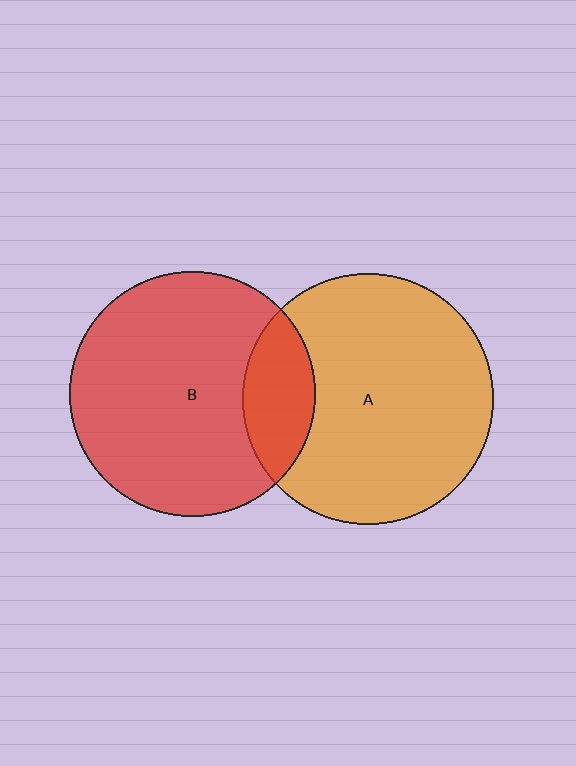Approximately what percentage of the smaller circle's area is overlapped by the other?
Approximately 20%.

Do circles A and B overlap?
Yes.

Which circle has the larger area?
Circle A (orange).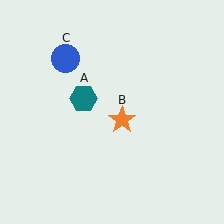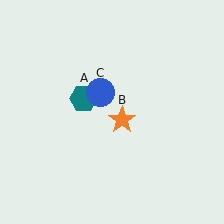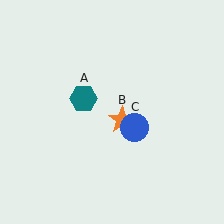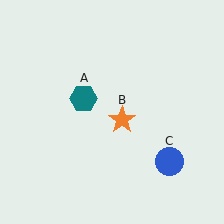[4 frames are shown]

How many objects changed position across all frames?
1 object changed position: blue circle (object C).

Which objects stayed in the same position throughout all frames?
Teal hexagon (object A) and orange star (object B) remained stationary.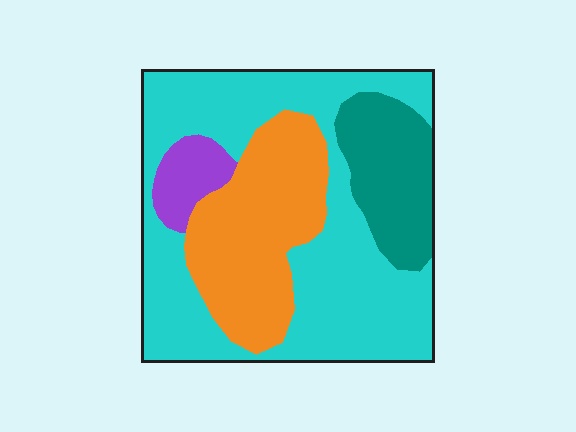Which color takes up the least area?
Purple, at roughly 5%.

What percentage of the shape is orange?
Orange covers 26% of the shape.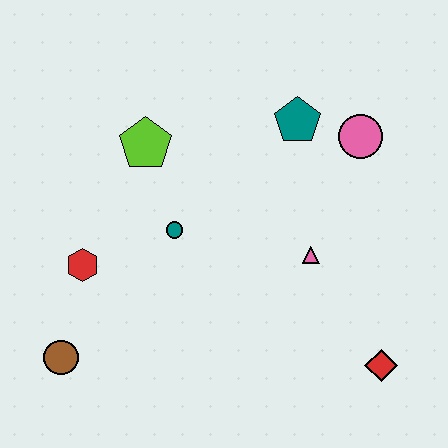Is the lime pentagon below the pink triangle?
No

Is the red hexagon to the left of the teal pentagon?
Yes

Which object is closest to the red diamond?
The pink triangle is closest to the red diamond.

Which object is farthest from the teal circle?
The red diamond is farthest from the teal circle.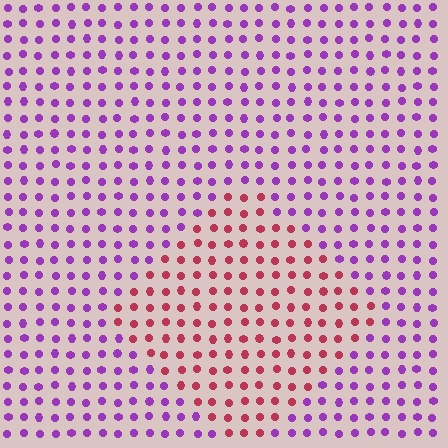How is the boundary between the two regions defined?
The boundary is defined purely by a slight shift in hue (about 61 degrees). Spacing, size, and orientation are identical on both sides.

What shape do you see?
I see a diamond.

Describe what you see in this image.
The image is filled with small purple elements in a uniform arrangement. A diamond-shaped region is visible where the elements are tinted to a slightly different hue, forming a subtle color boundary.